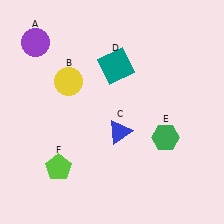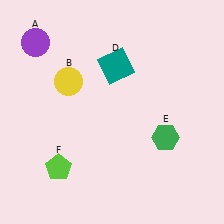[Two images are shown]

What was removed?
The blue triangle (C) was removed in Image 2.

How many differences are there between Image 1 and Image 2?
There is 1 difference between the two images.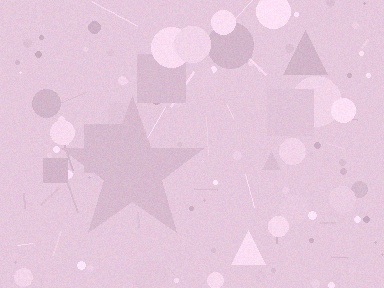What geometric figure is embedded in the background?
A star is embedded in the background.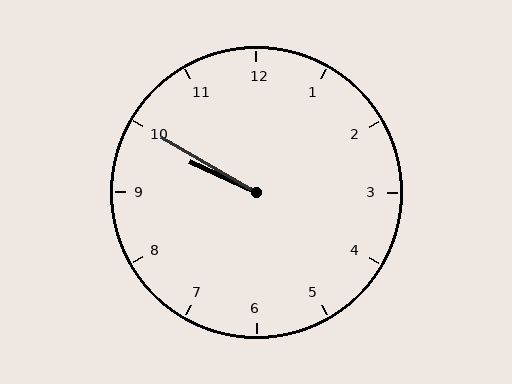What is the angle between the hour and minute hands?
Approximately 5 degrees.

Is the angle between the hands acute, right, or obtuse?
It is acute.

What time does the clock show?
9:50.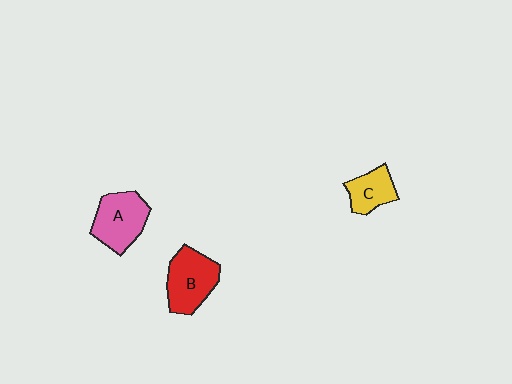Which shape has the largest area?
Shape B (red).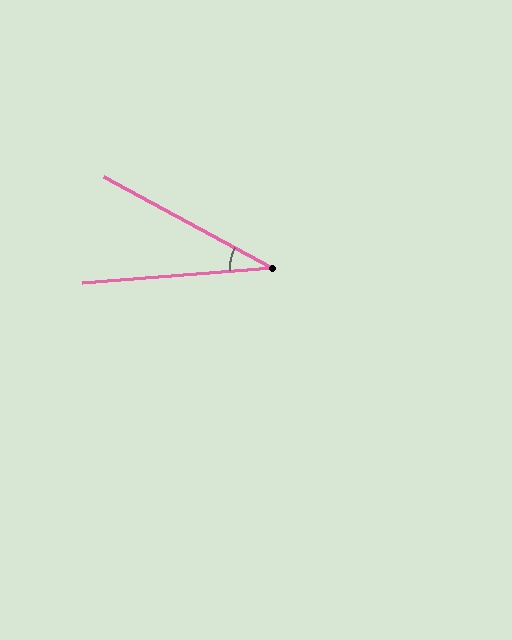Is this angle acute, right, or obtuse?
It is acute.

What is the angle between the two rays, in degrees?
Approximately 33 degrees.